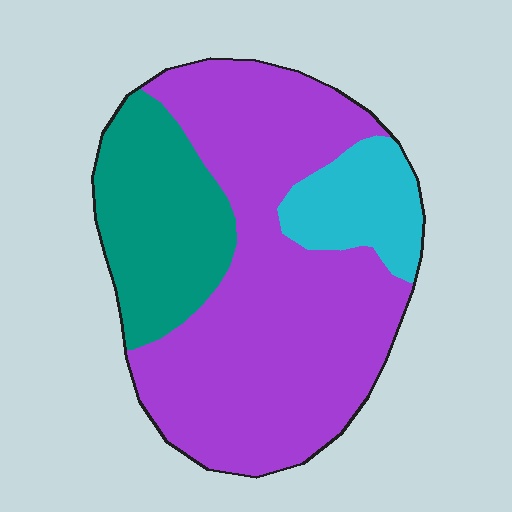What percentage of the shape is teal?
Teal covers about 25% of the shape.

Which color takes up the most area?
Purple, at roughly 65%.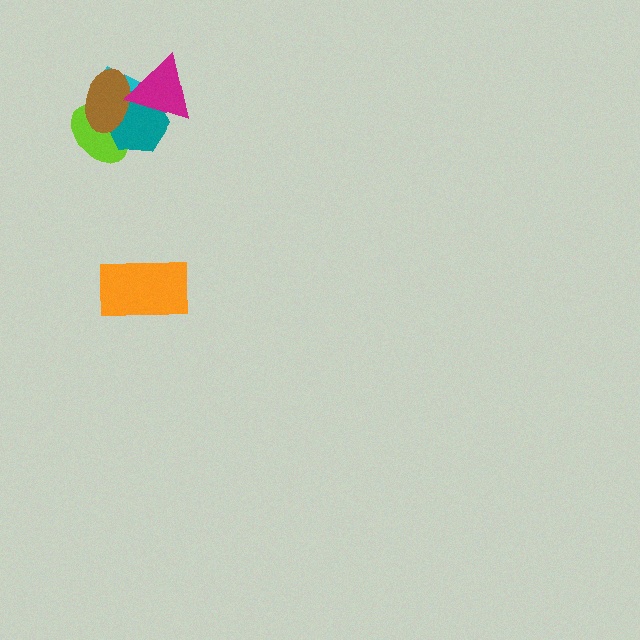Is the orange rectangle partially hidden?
No, no other shape covers it.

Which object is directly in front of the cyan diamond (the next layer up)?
The lime ellipse is directly in front of the cyan diamond.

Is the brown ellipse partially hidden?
Yes, it is partially covered by another shape.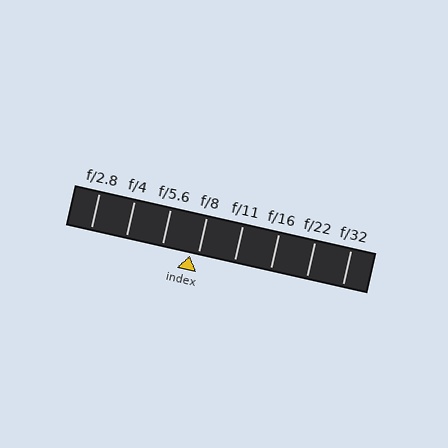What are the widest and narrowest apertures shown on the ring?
The widest aperture shown is f/2.8 and the narrowest is f/32.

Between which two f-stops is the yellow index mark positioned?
The index mark is between f/5.6 and f/8.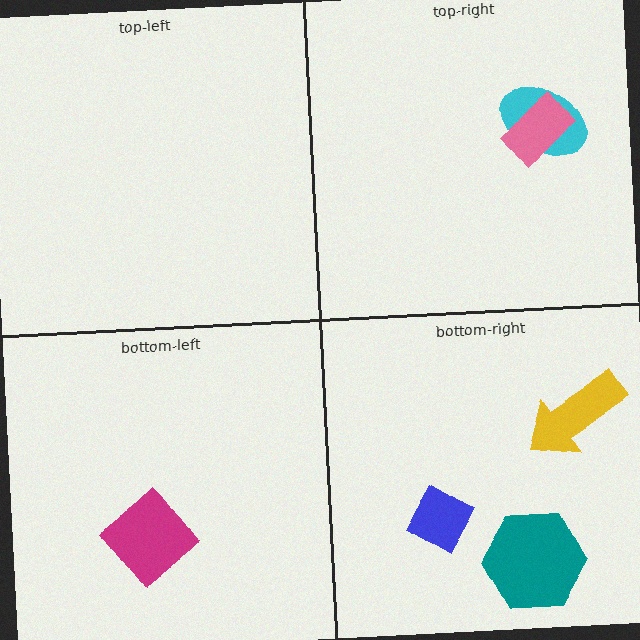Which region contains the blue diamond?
The bottom-right region.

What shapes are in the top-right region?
The cyan ellipse, the pink rectangle.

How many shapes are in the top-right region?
2.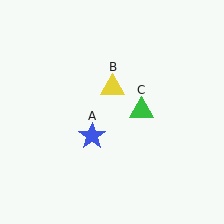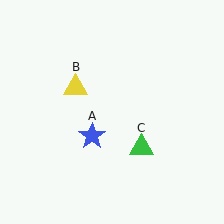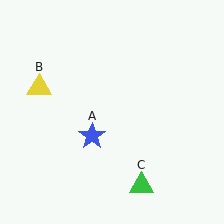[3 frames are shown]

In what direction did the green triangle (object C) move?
The green triangle (object C) moved down.